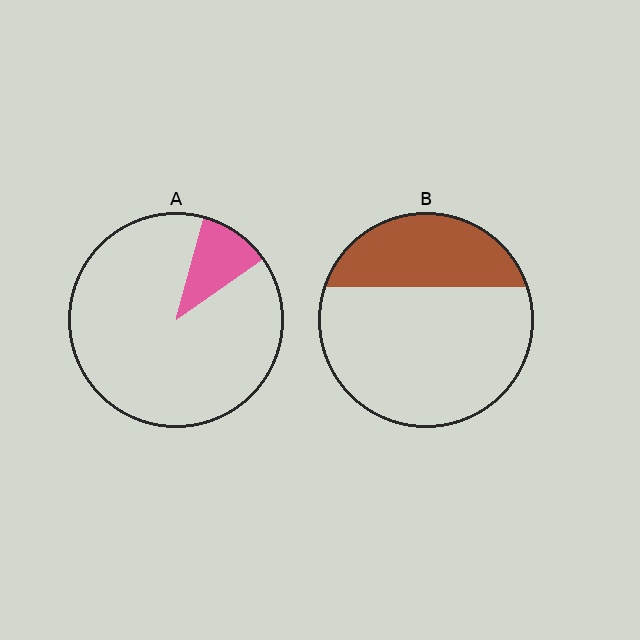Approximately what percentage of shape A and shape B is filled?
A is approximately 10% and B is approximately 30%.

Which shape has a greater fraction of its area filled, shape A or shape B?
Shape B.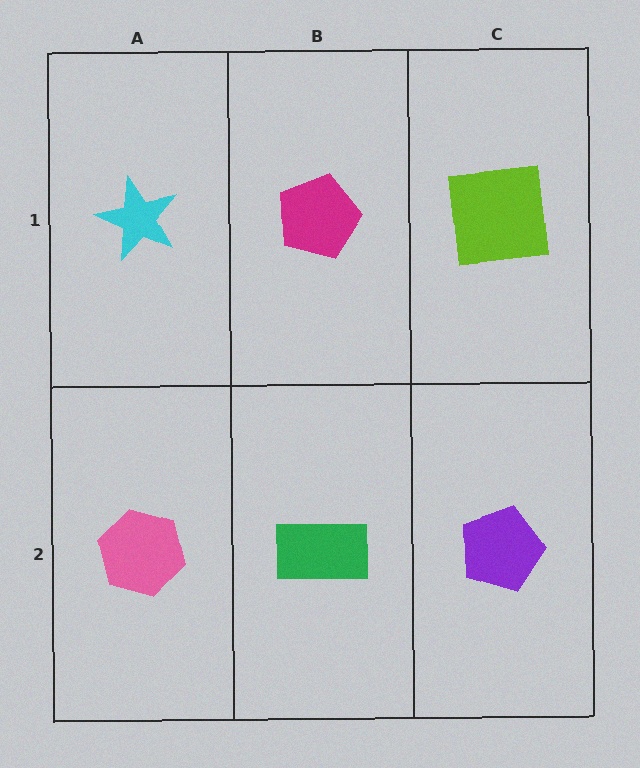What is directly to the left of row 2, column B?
A pink hexagon.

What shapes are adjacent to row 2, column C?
A lime square (row 1, column C), a green rectangle (row 2, column B).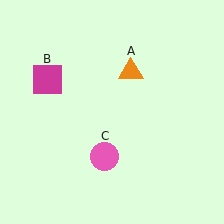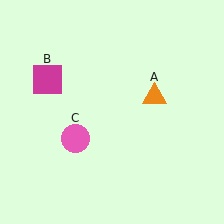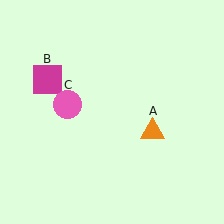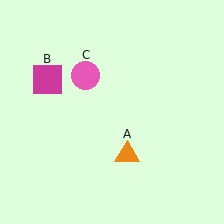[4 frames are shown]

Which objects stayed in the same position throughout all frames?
Magenta square (object B) remained stationary.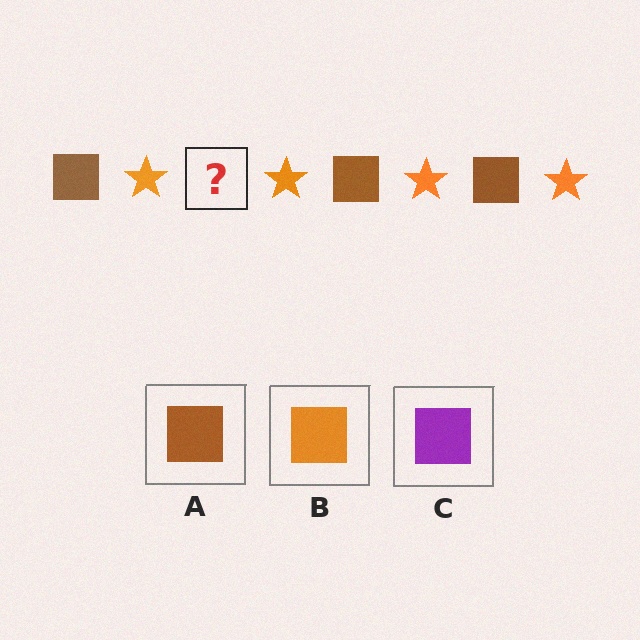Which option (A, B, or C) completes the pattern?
A.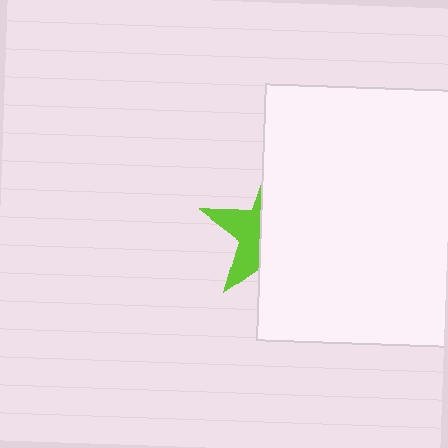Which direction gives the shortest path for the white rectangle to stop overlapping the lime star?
Moving right gives the shortest separation.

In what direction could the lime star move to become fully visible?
The lime star could move left. That would shift it out from behind the white rectangle entirely.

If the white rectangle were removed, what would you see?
You would see the complete lime star.